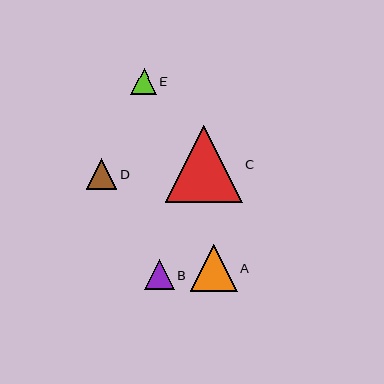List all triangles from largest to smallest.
From largest to smallest: C, A, D, B, E.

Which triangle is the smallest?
Triangle E is the smallest with a size of approximately 26 pixels.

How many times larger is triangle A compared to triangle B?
Triangle A is approximately 1.6 times the size of triangle B.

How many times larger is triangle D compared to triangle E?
Triangle D is approximately 1.2 times the size of triangle E.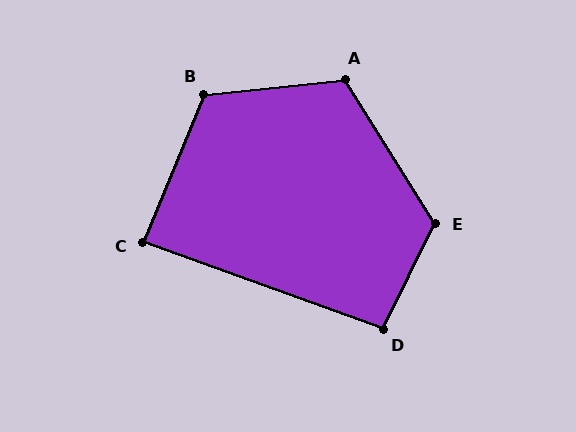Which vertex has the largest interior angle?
E, at approximately 121 degrees.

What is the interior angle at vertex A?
Approximately 116 degrees (obtuse).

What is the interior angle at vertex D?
Approximately 97 degrees (obtuse).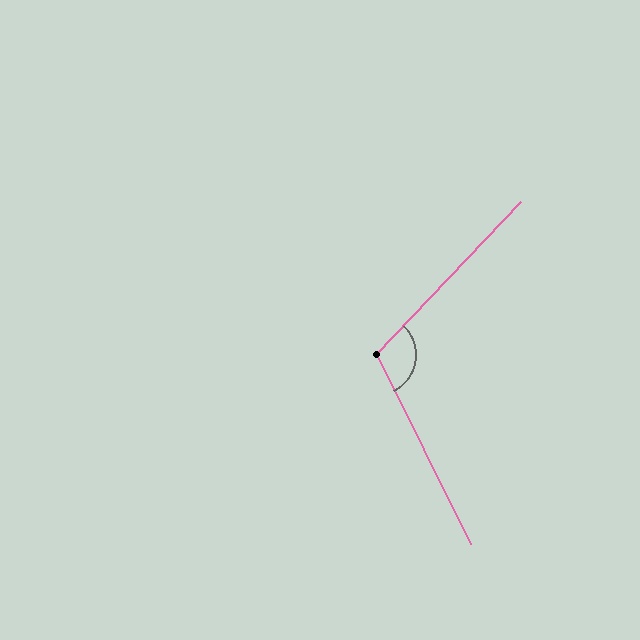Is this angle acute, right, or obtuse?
It is obtuse.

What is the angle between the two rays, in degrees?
Approximately 110 degrees.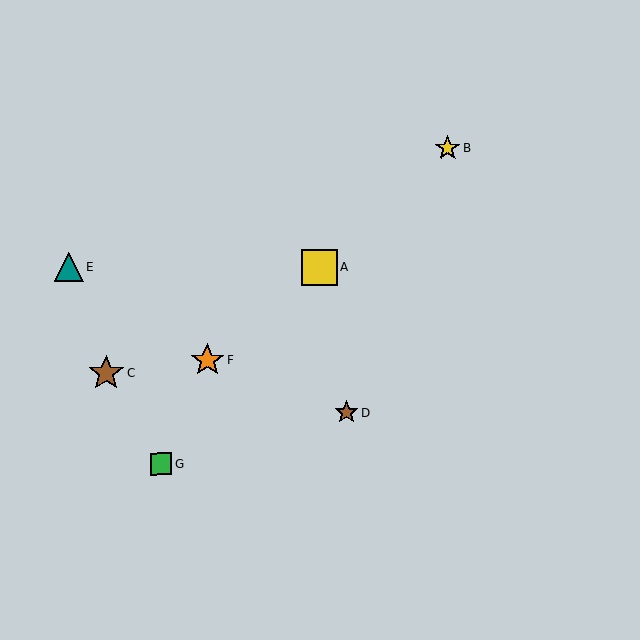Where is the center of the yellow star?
The center of the yellow star is at (448, 148).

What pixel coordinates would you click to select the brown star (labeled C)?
Click at (106, 373) to select the brown star C.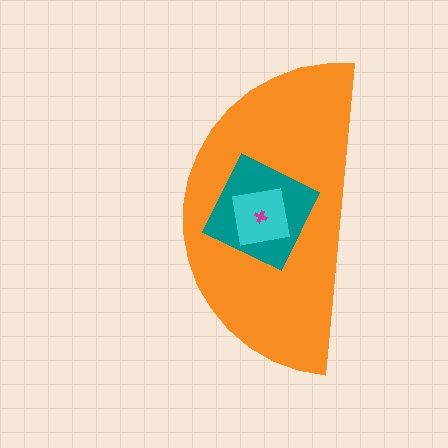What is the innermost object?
The magenta cross.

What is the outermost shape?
The orange semicircle.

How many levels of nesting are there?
4.